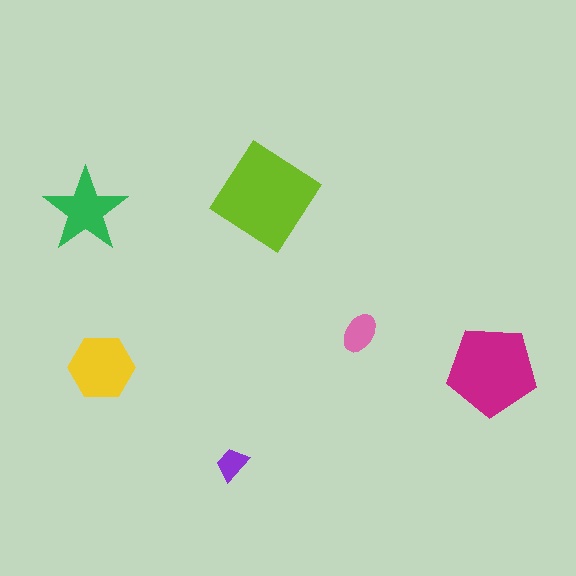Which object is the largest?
The lime diamond.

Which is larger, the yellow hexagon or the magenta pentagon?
The magenta pentagon.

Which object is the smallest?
The purple trapezoid.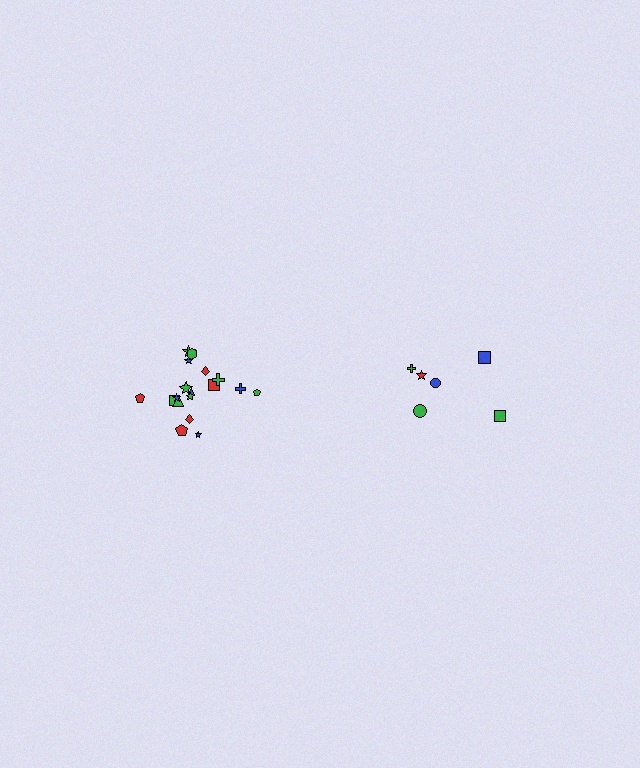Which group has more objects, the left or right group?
The left group.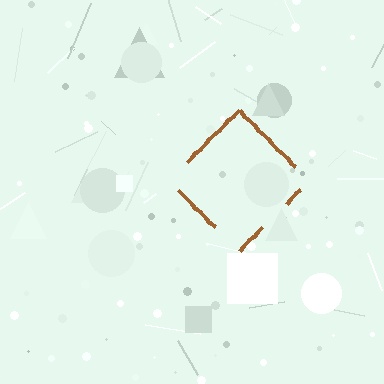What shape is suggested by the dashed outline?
The dashed outline suggests a diamond.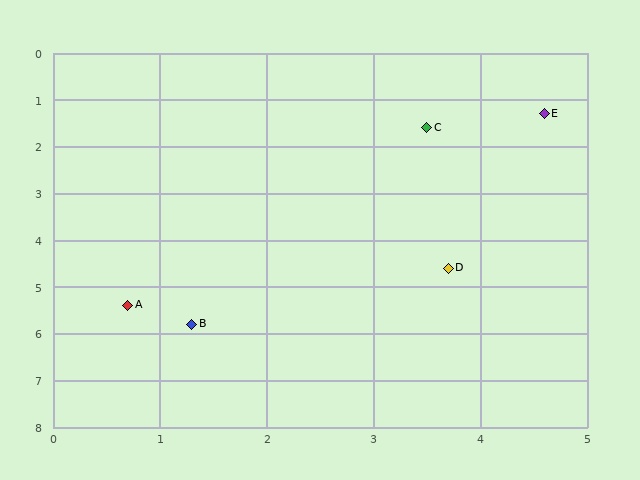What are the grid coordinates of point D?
Point D is at approximately (3.7, 4.6).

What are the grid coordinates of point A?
Point A is at approximately (0.7, 5.4).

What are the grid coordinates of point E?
Point E is at approximately (4.6, 1.3).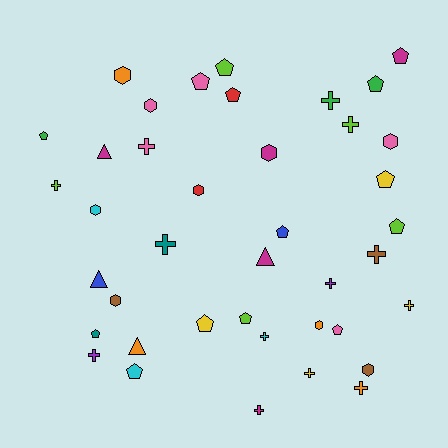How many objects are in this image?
There are 40 objects.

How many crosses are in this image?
There are 13 crosses.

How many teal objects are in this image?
There are 2 teal objects.